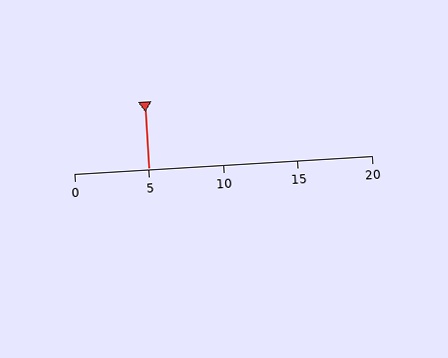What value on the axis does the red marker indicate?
The marker indicates approximately 5.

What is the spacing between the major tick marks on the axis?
The major ticks are spaced 5 apart.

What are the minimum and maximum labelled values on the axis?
The axis runs from 0 to 20.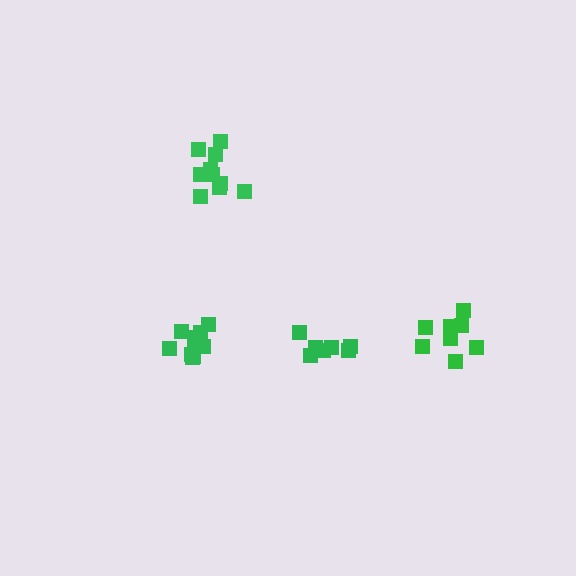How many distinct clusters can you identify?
There are 4 distinct clusters.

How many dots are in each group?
Group 1: 8 dots, Group 2: 10 dots, Group 3: 11 dots, Group 4: 8 dots (37 total).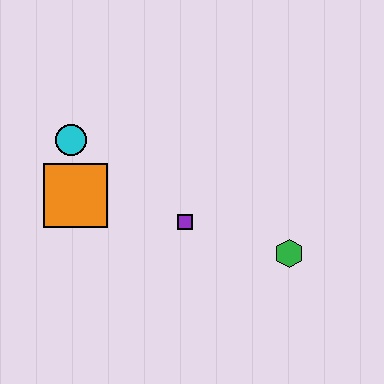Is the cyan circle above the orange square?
Yes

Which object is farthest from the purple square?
The cyan circle is farthest from the purple square.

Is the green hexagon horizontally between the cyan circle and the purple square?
No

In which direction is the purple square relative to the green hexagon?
The purple square is to the left of the green hexagon.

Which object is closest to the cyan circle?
The orange square is closest to the cyan circle.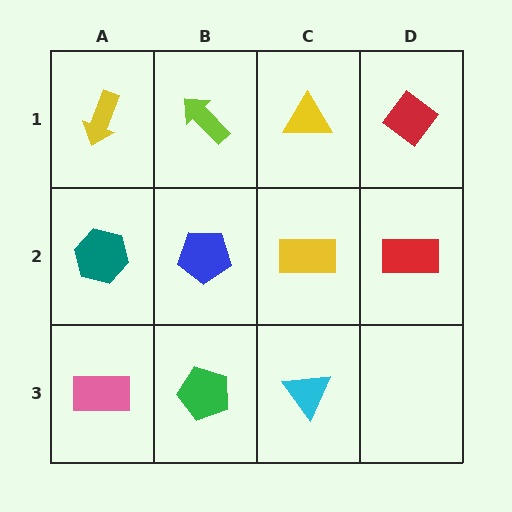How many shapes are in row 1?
4 shapes.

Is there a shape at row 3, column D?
No, that cell is empty.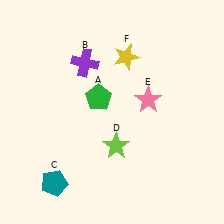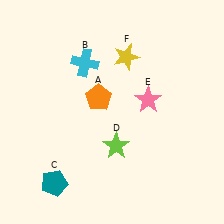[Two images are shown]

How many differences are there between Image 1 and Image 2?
There are 2 differences between the two images.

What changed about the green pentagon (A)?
In Image 1, A is green. In Image 2, it changed to orange.